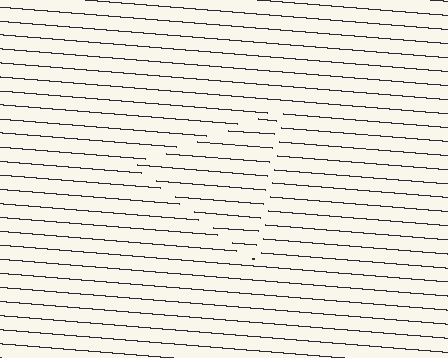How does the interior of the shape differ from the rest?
The interior of the shape contains the same grating, shifted by half a period — the contour is defined by the phase discontinuity where line-ends from the inner and outer gratings abut.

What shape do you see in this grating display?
An illusory triangle. The interior of the shape contains the same grating, shifted by half a period — the contour is defined by the phase discontinuity where line-ends from the inner and outer gratings abut.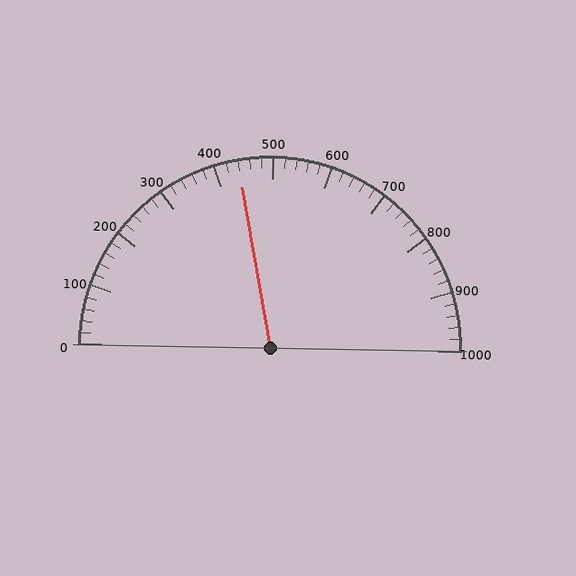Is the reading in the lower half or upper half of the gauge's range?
The reading is in the lower half of the range (0 to 1000).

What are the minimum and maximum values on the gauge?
The gauge ranges from 0 to 1000.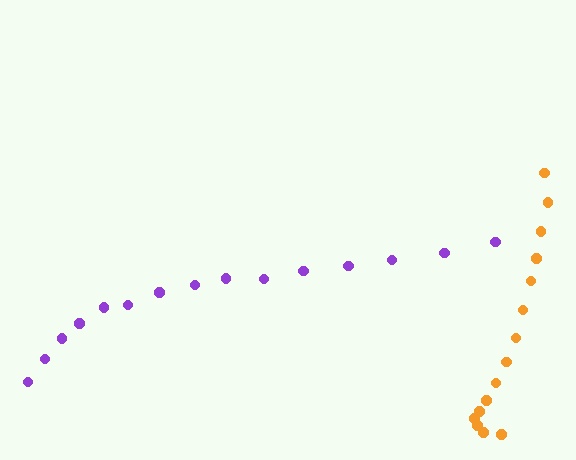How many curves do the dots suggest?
There are 2 distinct paths.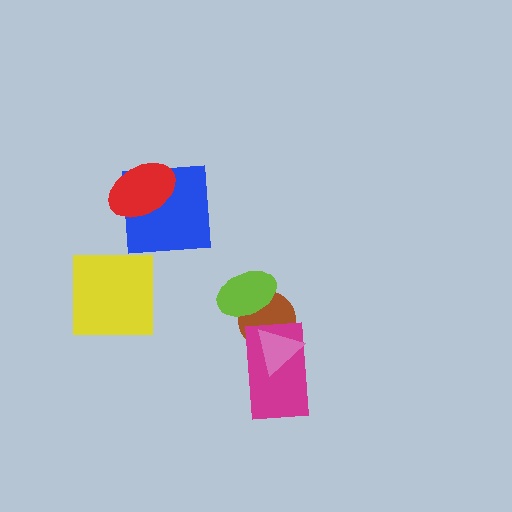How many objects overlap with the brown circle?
3 objects overlap with the brown circle.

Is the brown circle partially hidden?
Yes, it is partially covered by another shape.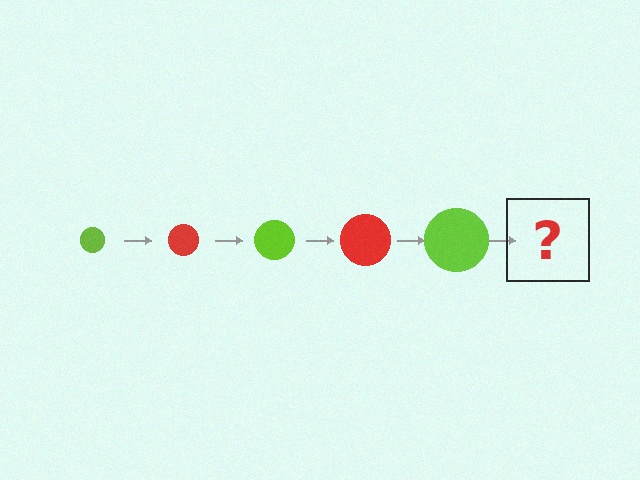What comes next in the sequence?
The next element should be a red circle, larger than the previous one.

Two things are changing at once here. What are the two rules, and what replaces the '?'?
The two rules are that the circle grows larger each step and the color cycles through lime and red. The '?' should be a red circle, larger than the previous one.